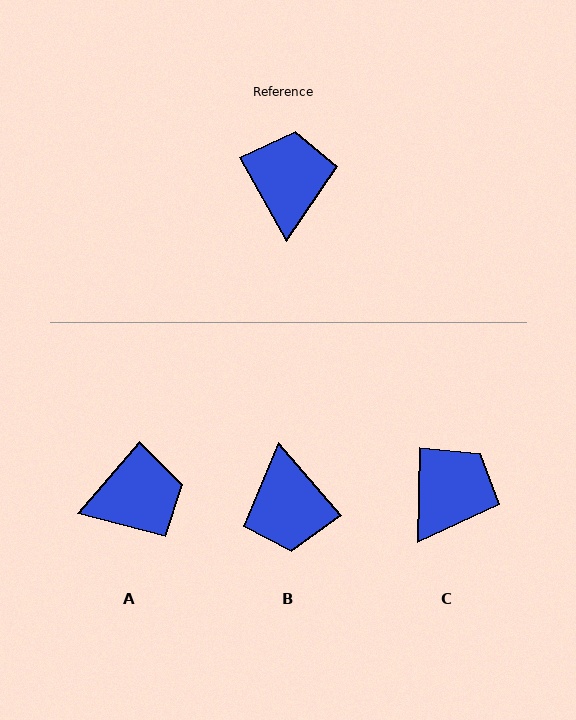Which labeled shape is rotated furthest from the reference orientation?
B, about 168 degrees away.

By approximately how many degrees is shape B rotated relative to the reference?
Approximately 168 degrees clockwise.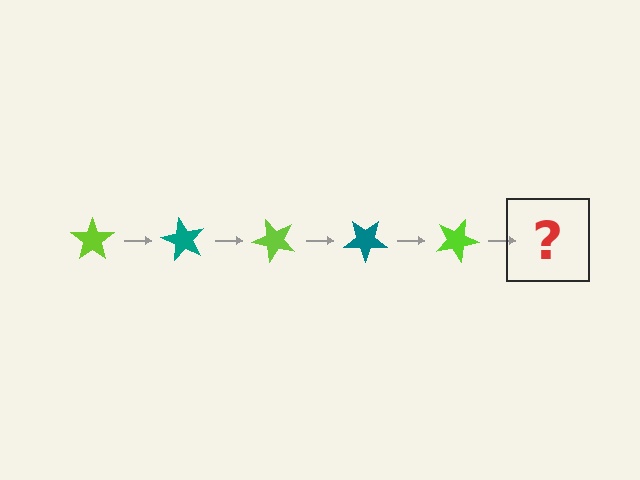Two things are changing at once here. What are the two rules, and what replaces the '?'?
The two rules are that it rotates 60 degrees each step and the color cycles through lime and teal. The '?' should be a teal star, rotated 300 degrees from the start.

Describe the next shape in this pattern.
It should be a teal star, rotated 300 degrees from the start.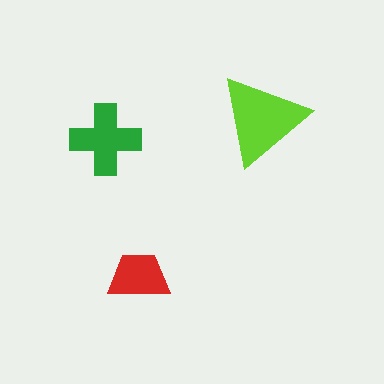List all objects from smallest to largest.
The red trapezoid, the green cross, the lime triangle.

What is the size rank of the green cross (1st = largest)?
2nd.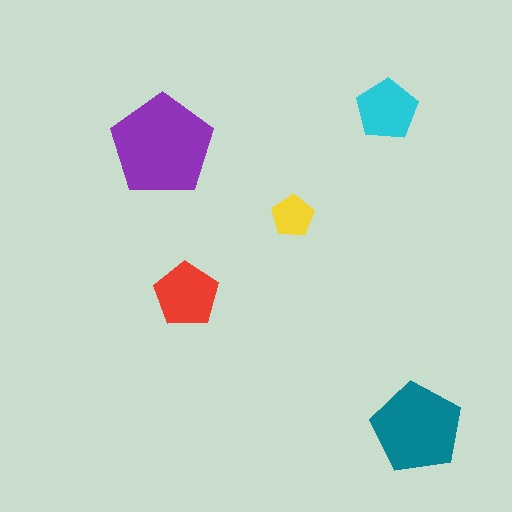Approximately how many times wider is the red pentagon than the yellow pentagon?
About 1.5 times wider.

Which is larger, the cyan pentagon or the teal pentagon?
The teal one.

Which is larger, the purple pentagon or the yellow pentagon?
The purple one.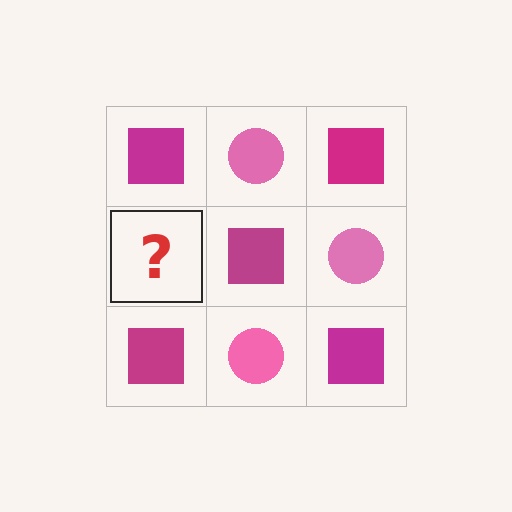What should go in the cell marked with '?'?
The missing cell should contain a pink circle.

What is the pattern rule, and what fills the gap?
The rule is that it alternates magenta square and pink circle in a checkerboard pattern. The gap should be filled with a pink circle.